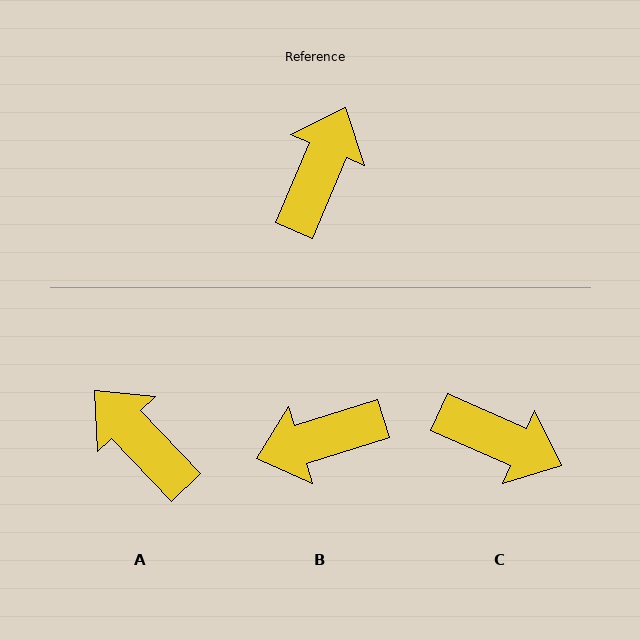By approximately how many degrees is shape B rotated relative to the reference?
Approximately 130 degrees counter-clockwise.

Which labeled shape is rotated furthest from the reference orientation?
B, about 130 degrees away.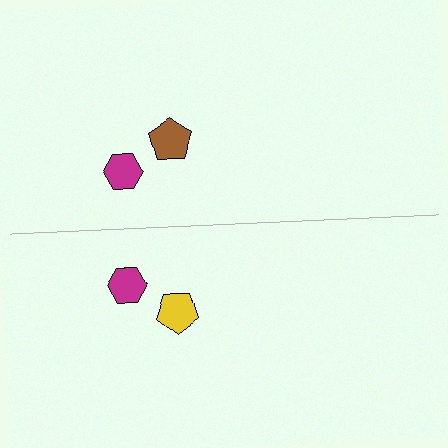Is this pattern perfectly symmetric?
No, the pattern is not perfectly symmetric. The yellow pentagon on the bottom side breaks the symmetry — its mirror counterpart is brown.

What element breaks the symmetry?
The yellow pentagon on the bottom side breaks the symmetry — its mirror counterpart is brown.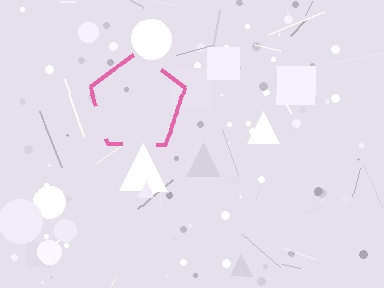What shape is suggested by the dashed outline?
The dashed outline suggests a pentagon.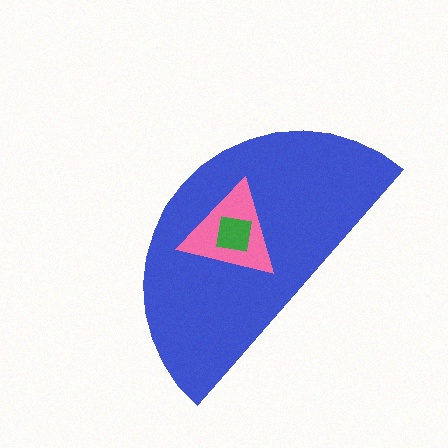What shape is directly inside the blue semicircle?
The pink triangle.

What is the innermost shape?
The green square.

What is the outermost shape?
The blue semicircle.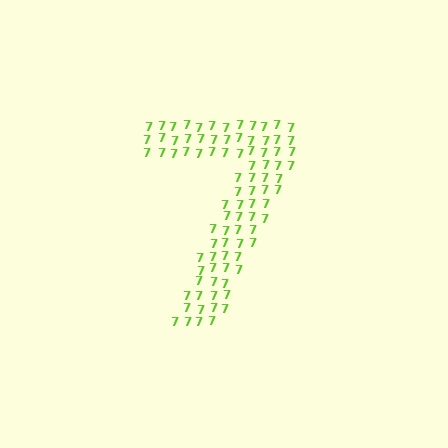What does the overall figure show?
The overall figure shows the digit 7.